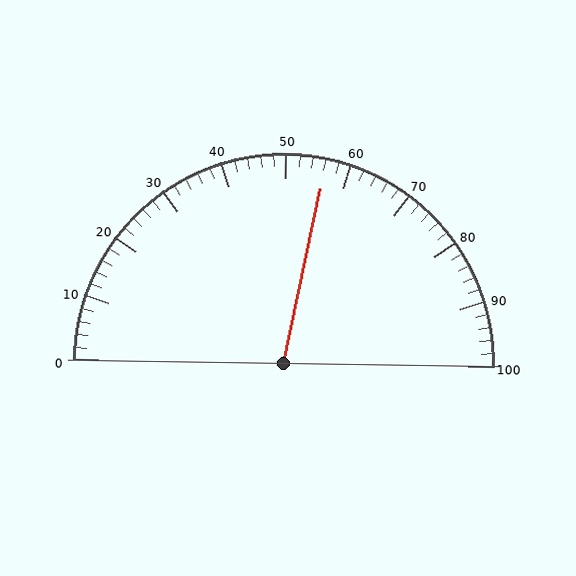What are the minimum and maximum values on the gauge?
The gauge ranges from 0 to 100.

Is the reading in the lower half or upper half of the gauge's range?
The reading is in the upper half of the range (0 to 100).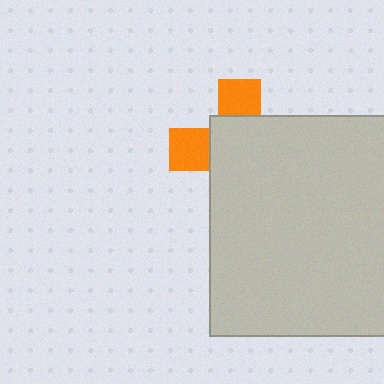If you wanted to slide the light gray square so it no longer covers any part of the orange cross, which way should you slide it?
Slide it toward the lower-right — that is the most direct way to separate the two shapes.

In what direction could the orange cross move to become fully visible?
The orange cross could move toward the upper-left. That would shift it out from behind the light gray square entirely.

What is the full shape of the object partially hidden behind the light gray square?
The partially hidden object is an orange cross.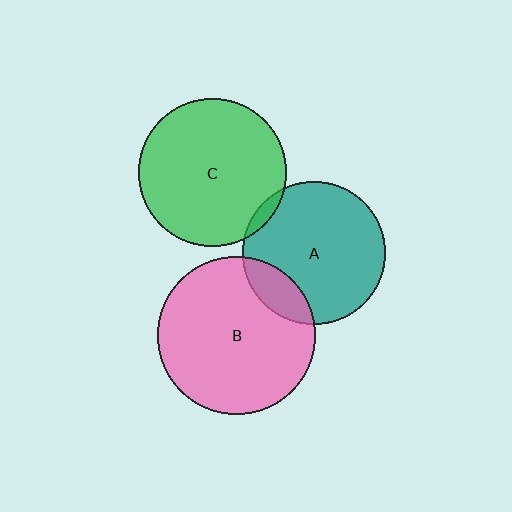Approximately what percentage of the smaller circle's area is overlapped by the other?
Approximately 15%.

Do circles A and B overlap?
Yes.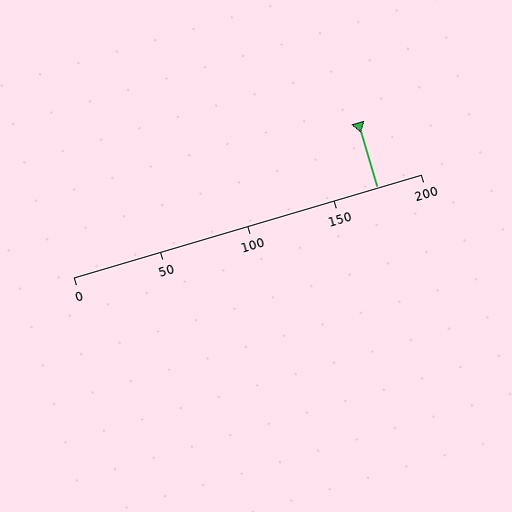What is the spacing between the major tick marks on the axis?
The major ticks are spaced 50 apart.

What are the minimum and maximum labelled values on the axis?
The axis runs from 0 to 200.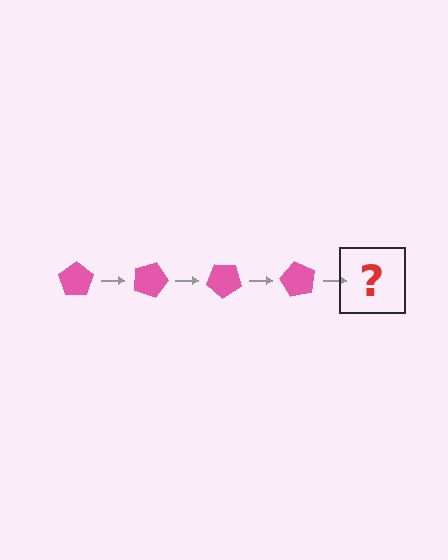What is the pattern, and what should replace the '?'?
The pattern is that the pentagon rotates 20 degrees each step. The '?' should be a pink pentagon rotated 80 degrees.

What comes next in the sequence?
The next element should be a pink pentagon rotated 80 degrees.